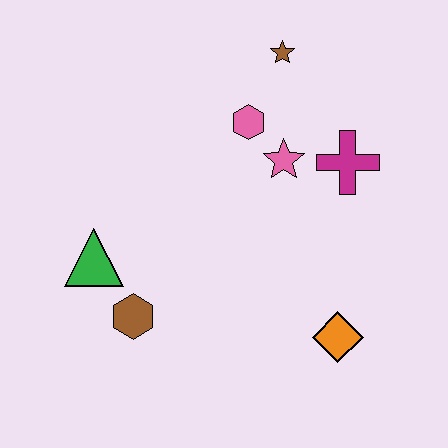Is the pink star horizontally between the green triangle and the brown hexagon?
No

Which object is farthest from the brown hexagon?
The brown star is farthest from the brown hexagon.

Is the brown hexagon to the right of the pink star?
No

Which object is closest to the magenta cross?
The pink star is closest to the magenta cross.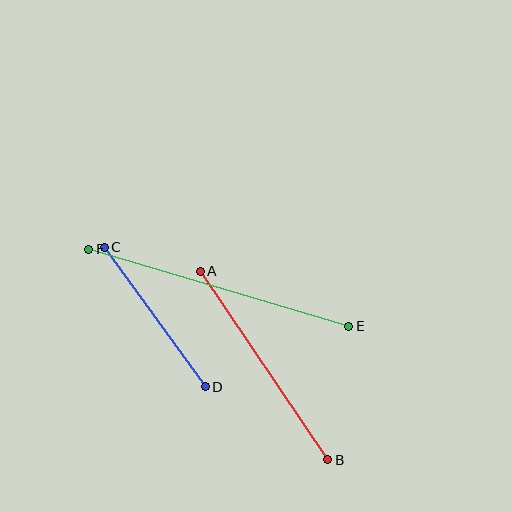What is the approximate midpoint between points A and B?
The midpoint is at approximately (264, 366) pixels.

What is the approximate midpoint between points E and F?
The midpoint is at approximately (219, 288) pixels.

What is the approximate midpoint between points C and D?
The midpoint is at approximately (155, 317) pixels.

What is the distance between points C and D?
The distance is approximately 172 pixels.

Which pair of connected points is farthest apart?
Points E and F are farthest apart.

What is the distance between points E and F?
The distance is approximately 271 pixels.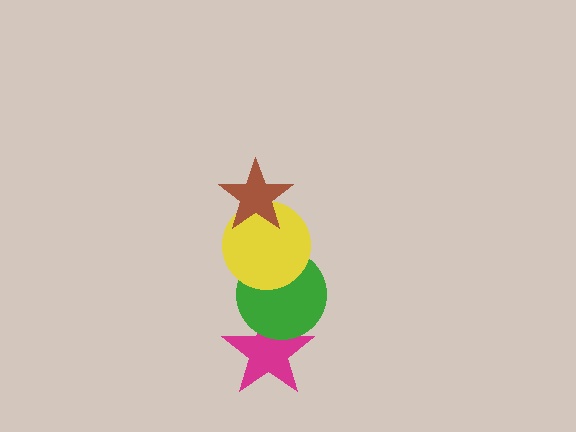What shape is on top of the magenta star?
The green circle is on top of the magenta star.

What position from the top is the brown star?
The brown star is 1st from the top.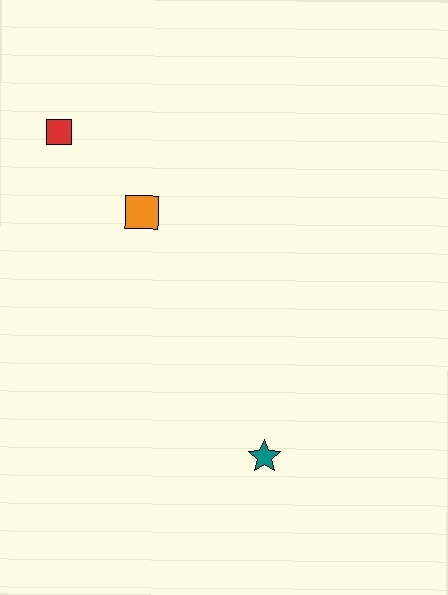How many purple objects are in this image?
There are no purple objects.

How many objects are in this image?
There are 3 objects.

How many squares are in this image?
There are 2 squares.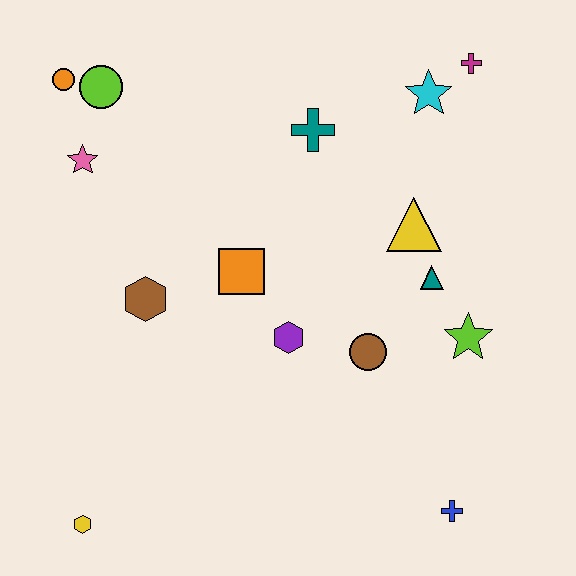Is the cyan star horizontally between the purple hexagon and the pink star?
No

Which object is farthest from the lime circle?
The blue cross is farthest from the lime circle.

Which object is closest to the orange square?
The purple hexagon is closest to the orange square.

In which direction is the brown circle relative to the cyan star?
The brown circle is below the cyan star.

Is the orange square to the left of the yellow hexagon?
No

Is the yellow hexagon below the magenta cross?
Yes